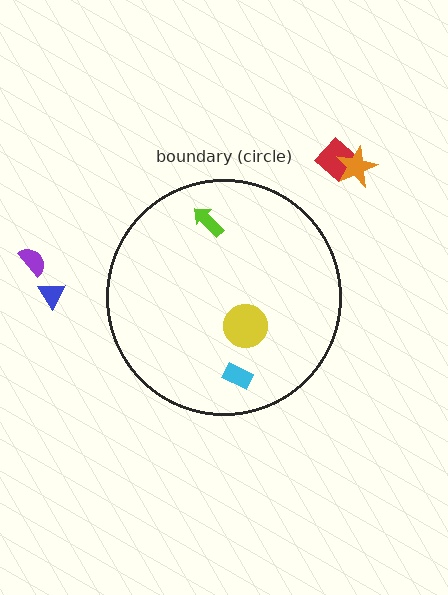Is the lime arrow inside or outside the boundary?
Inside.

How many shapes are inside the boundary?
3 inside, 4 outside.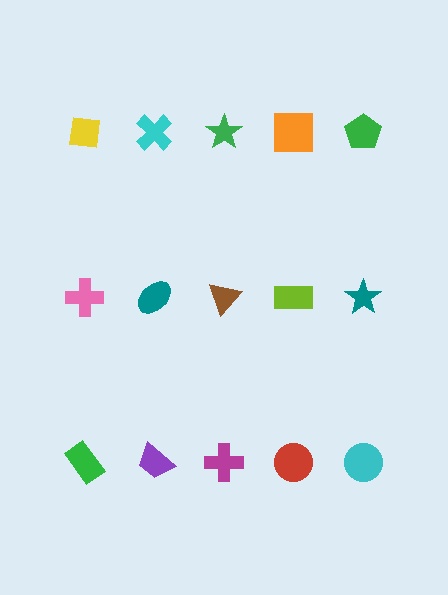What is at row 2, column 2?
A teal ellipse.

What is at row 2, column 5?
A teal star.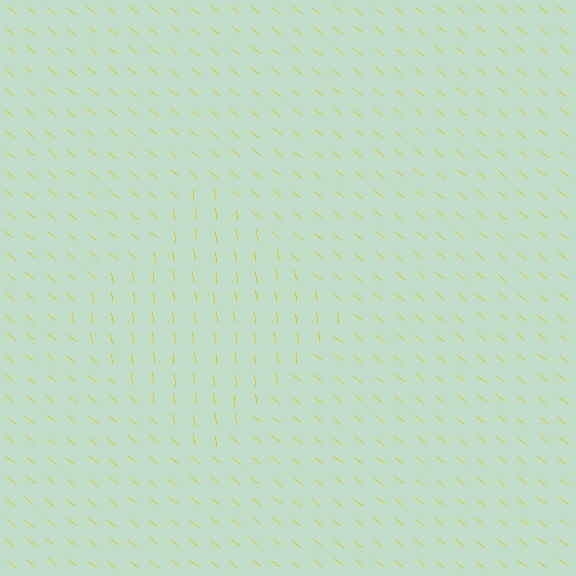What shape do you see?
I see a diamond.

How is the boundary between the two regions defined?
The boundary is defined purely by a change in line orientation (approximately 45 degrees difference). All lines are the same color and thickness.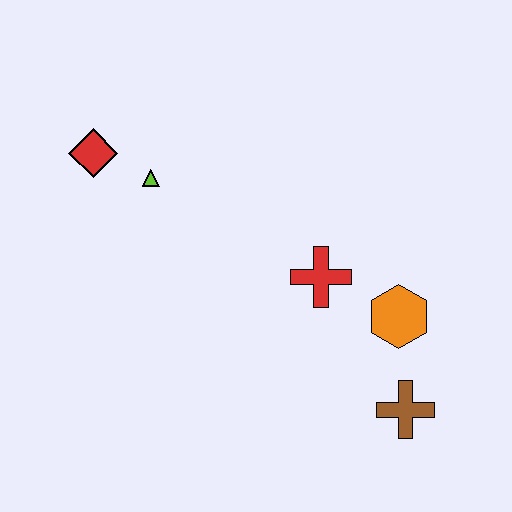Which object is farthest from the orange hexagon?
The red diamond is farthest from the orange hexagon.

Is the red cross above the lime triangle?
No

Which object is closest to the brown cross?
The orange hexagon is closest to the brown cross.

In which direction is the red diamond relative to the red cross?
The red diamond is to the left of the red cross.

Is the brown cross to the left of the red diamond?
No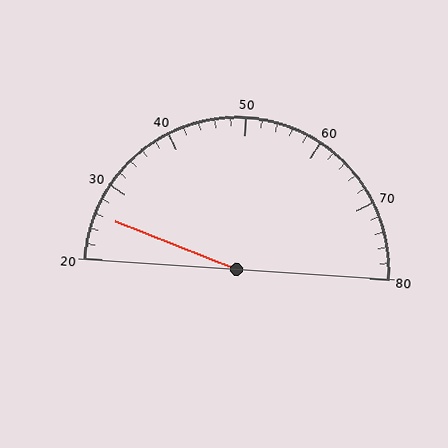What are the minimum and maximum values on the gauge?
The gauge ranges from 20 to 80.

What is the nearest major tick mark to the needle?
The nearest major tick mark is 30.